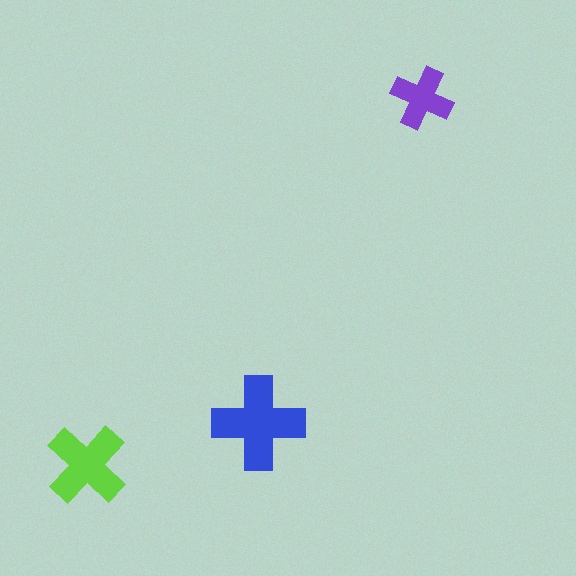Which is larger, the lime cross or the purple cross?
The lime one.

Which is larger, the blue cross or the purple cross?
The blue one.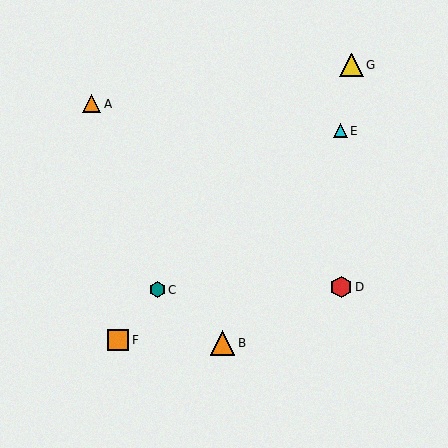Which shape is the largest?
The orange triangle (labeled B) is the largest.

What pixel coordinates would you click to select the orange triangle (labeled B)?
Click at (222, 343) to select the orange triangle B.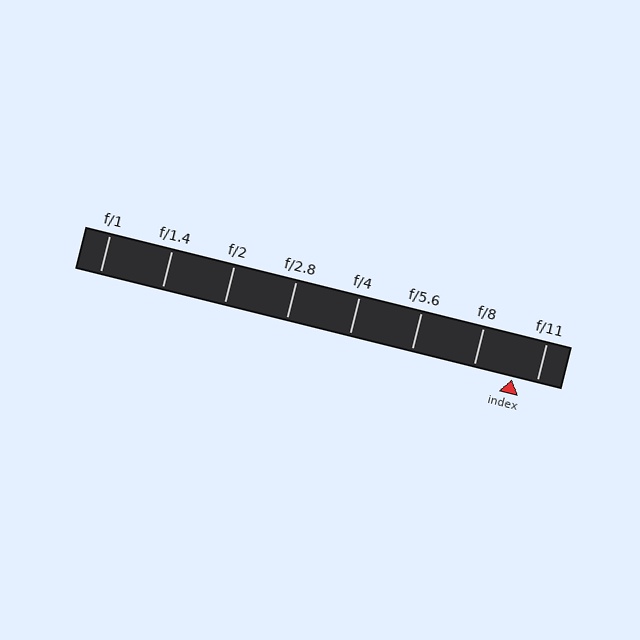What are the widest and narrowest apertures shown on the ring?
The widest aperture shown is f/1 and the narrowest is f/11.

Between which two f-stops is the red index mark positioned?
The index mark is between f/8 and f/11.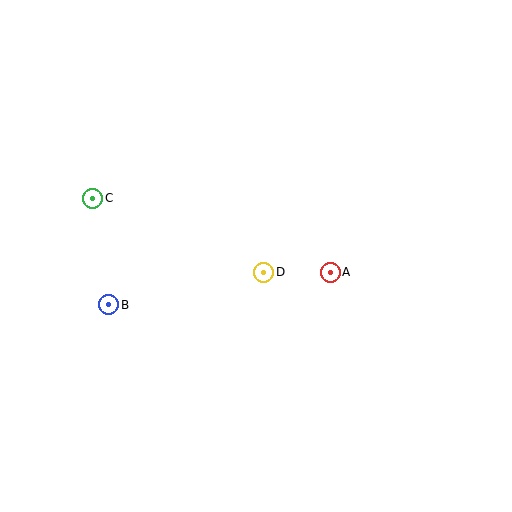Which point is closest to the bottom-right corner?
Point A is closest to the bottom-right corner.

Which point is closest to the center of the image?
Point D at (264, 272) is closest to the center.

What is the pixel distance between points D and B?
The distance between D and B is 158 pixels.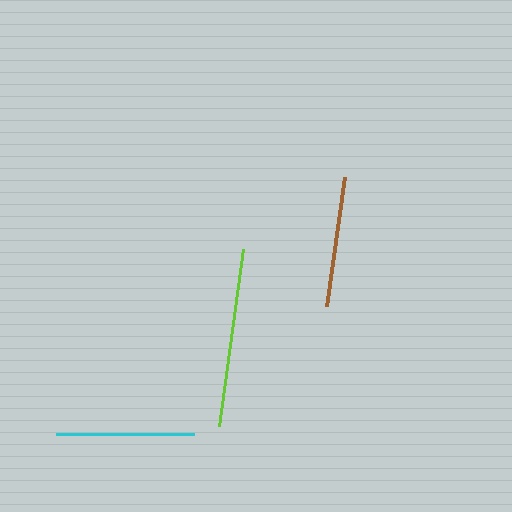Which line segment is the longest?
The lime line is the longest at approximately 179 pixels.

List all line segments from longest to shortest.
From longest to shortest: lime, cyan, brown.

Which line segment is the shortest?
The brown line is the shortest at approximately 130 pixels.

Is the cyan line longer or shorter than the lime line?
The lime line is longer than the cyan line.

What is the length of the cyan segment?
The cyan segment is approximately 138 pixels long.